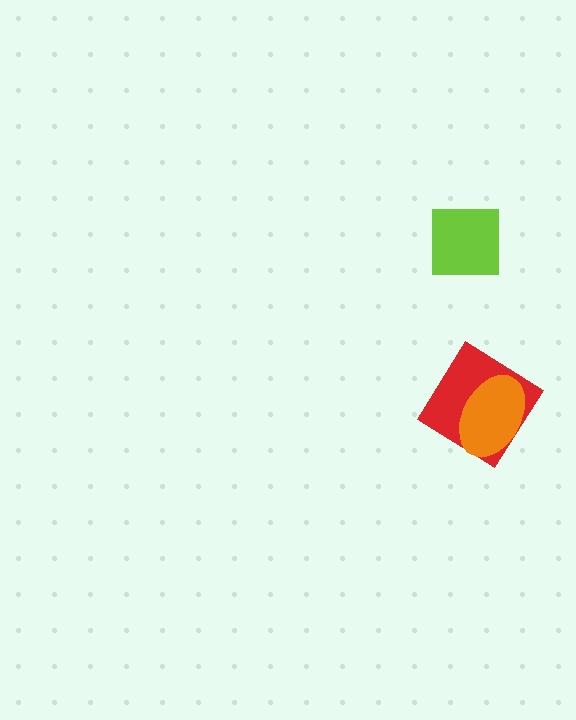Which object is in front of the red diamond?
The orange ellipse is in front of the red diamond.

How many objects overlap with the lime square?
0 objects overlap with the lime square.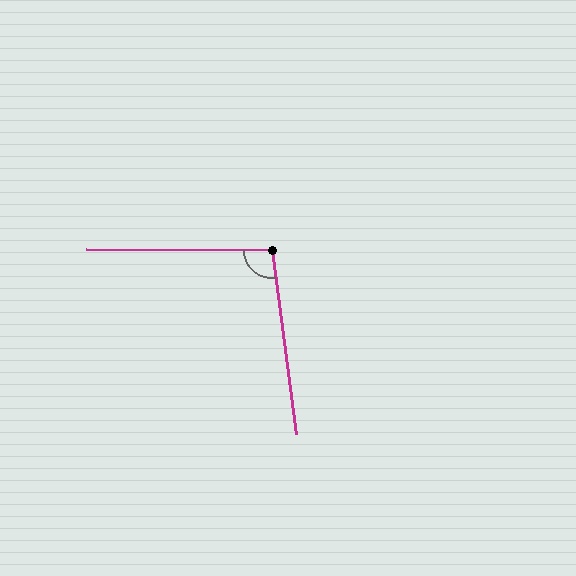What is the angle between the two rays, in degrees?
Approximately 98 degrees.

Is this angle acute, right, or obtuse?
It is obtuse.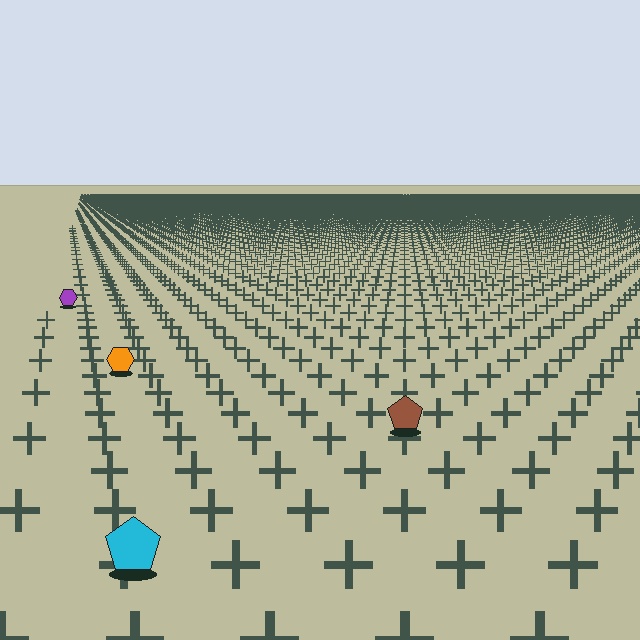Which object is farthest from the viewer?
The purple hexagon is farthest from the viewer. It appears smaller and the ground texture around it is denser.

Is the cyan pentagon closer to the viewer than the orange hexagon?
Yes. The cyan pentagon is closer — you can tell from the texture gradient: the ground texture is coarser near it.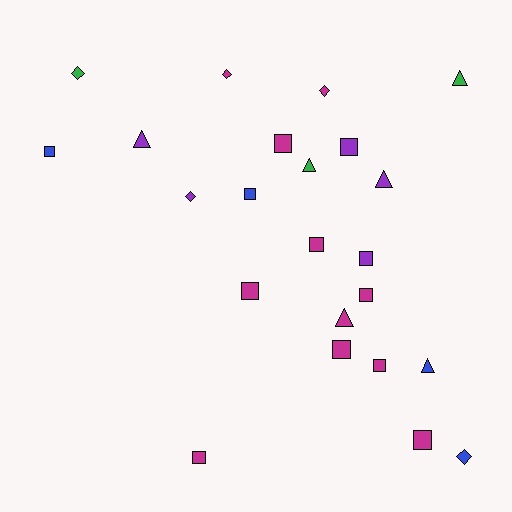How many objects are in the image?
There are 23 objects.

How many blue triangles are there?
There is 1 blue triangle.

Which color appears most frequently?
Magenta, with 11 objects.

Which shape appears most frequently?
Square, with 12 objects.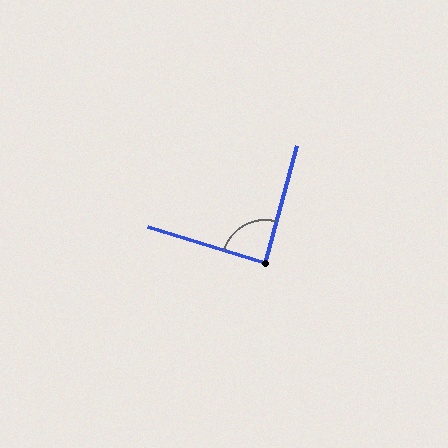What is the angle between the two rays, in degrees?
Approximately 88 degrees.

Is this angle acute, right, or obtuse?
It is approximately a right angle.